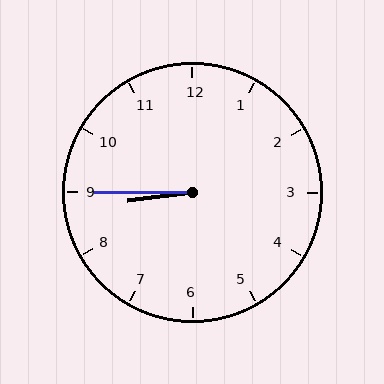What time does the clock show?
8:45.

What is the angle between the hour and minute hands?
Approximately 8 degrees.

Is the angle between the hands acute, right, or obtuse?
It is acute.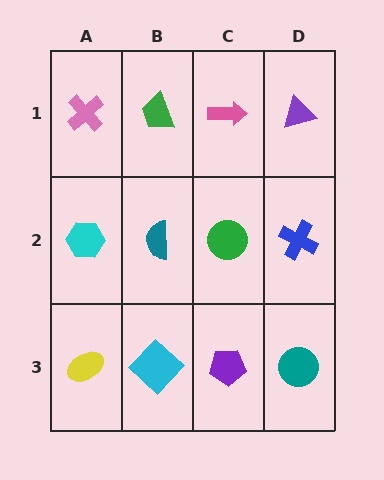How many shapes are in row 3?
4 shapes.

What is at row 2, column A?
A cyan hexagon.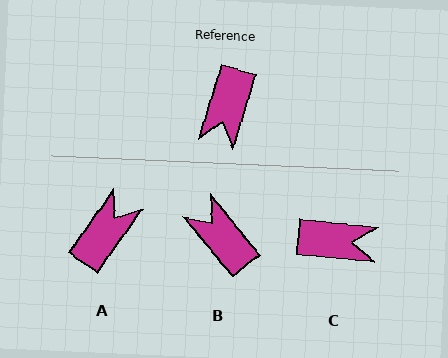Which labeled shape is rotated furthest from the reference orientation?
A, about 162 degrees away.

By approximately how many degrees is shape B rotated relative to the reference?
Approximately 124 degrees clockwise.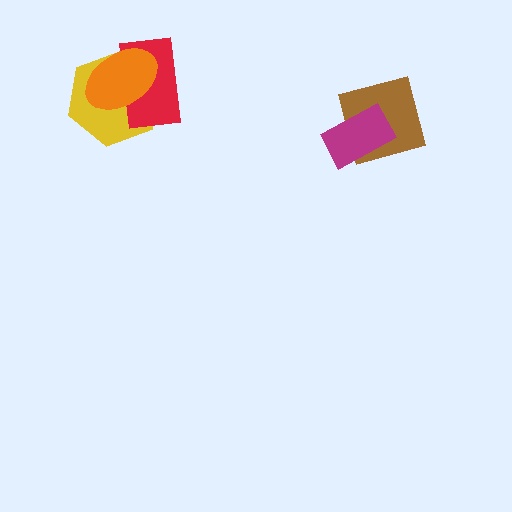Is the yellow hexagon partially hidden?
Yes, it is partially covered by another shape.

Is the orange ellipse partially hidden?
No, no other shape covers it.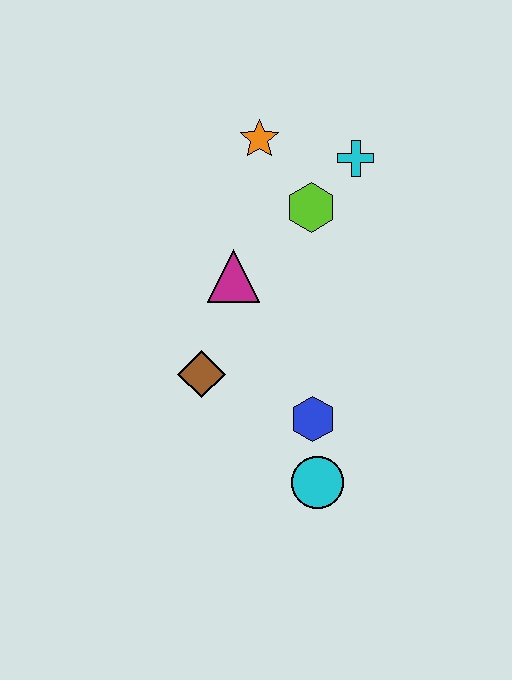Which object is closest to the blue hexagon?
The cyan circle is closest to the blue hexagon.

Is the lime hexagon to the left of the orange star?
No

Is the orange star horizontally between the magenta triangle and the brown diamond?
No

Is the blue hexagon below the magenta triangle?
Yes